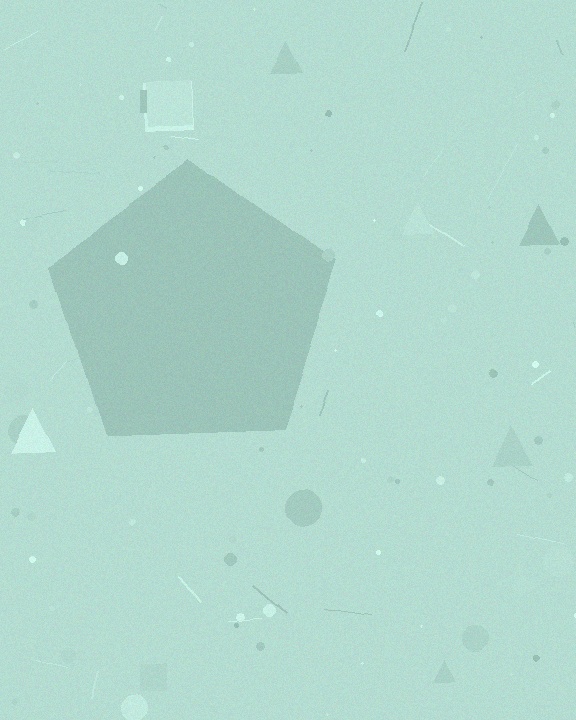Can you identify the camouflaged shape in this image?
The camouflaged shape is a pentagon.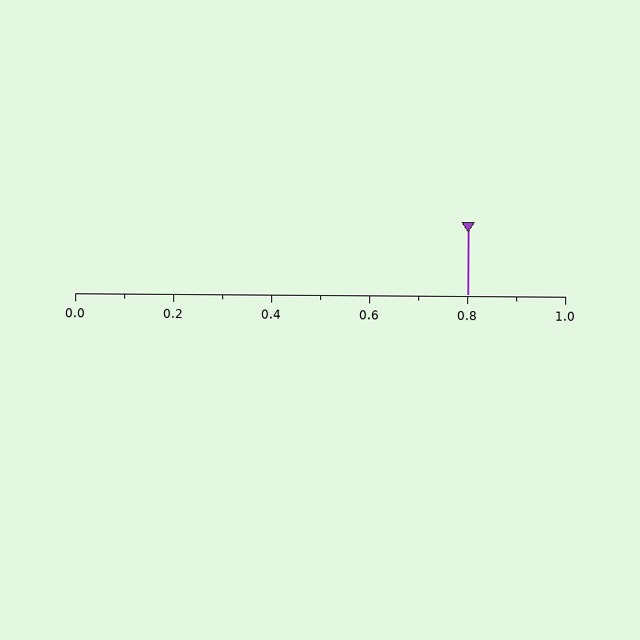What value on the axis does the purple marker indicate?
The marker indicates approximately 0.8.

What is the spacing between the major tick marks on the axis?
The major ticks are spaced 0.2 apart.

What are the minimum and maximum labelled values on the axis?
The axis runs from 0.0 to 1.0.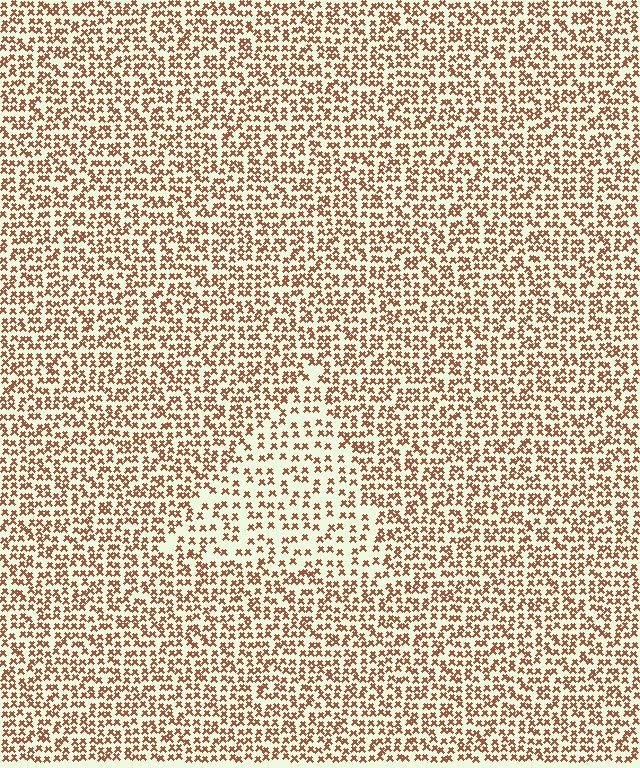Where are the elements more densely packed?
The elements are more densely packed outside the triangle boundary.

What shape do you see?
I see a triangle.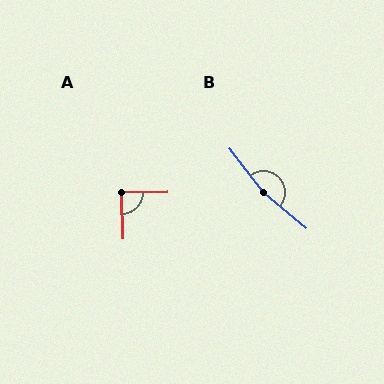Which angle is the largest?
B, at approximately 168 degrees.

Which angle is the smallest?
A, at approximately 89 degrees.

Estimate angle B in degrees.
Approximately 168 degrees.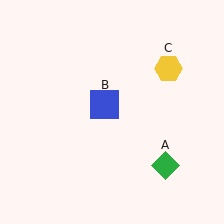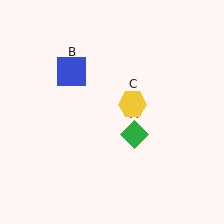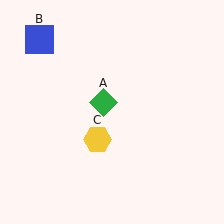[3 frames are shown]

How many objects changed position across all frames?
3 objects changed position: green diamond (object A), blue square (object B), yellow hexagon (object C).